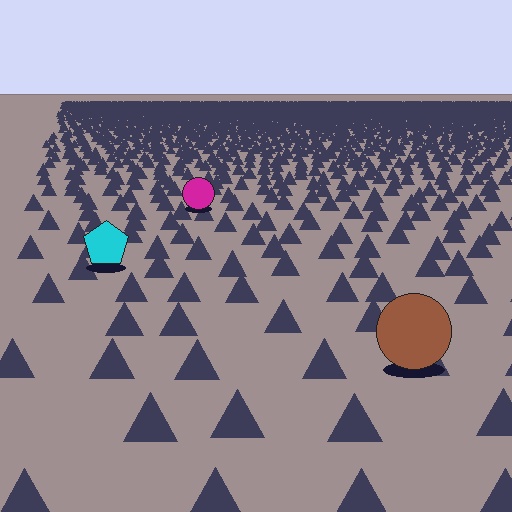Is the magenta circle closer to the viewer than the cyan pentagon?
No. The cyan pentagon is closer — you can tell from the texture gradient: the ground texture is coarser near it.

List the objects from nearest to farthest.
From nearest to farthest: the brown circle, the cyan pentagon, the magenta circle.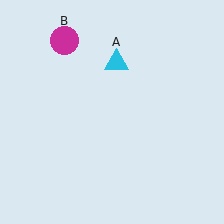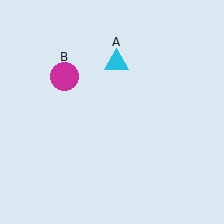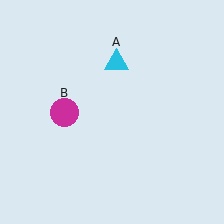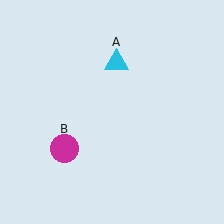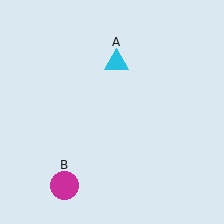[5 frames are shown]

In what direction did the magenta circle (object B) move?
The magenta circle (object B) moved down.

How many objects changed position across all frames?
1 object changed position: magenta circle (object B).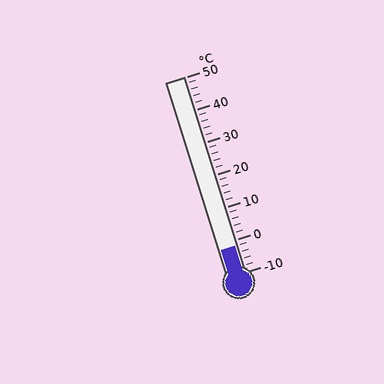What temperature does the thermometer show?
The thermometer shows approximately -2°C.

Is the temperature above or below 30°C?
The temperature is below 30°C.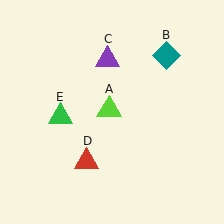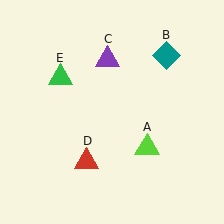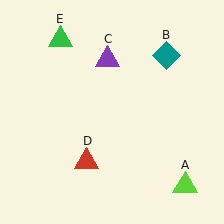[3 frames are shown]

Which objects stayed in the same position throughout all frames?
Teal diamond (object B) and purple triangle (object C) and red triangle (object D) remained stationary.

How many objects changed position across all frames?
2 objects changed position: lime triangle (object A), green triangle (object E).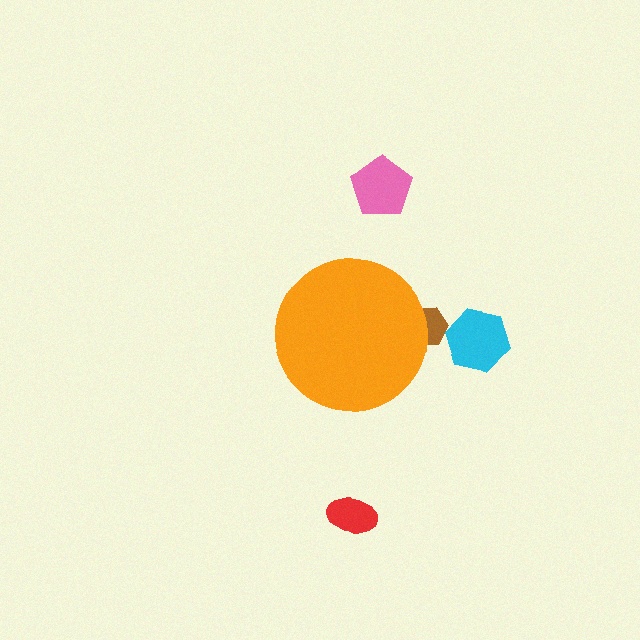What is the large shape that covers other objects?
An orange circle.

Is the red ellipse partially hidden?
No, the red ellipse is fully visible.